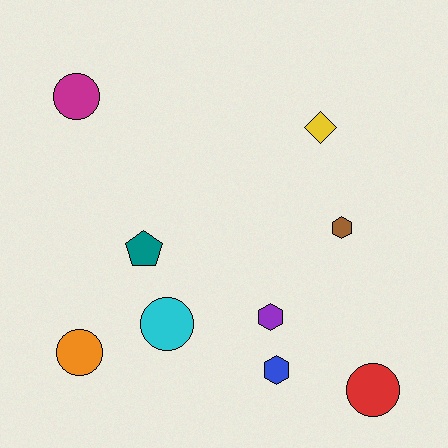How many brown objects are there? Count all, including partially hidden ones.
There is 1 brown object.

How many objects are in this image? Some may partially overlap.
There are 9 objects.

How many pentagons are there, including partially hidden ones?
There is 1 pentagon.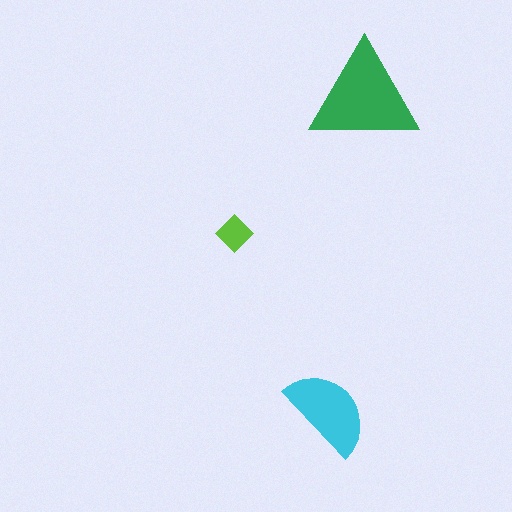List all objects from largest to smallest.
The green triangle, the cyan semicircle, the lime diamond.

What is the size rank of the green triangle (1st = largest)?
1st.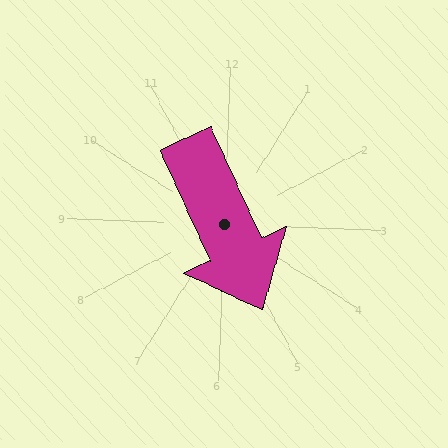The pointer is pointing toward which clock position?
Roughly 5 o'clock.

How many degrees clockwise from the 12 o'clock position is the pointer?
Approximately 154 degrees.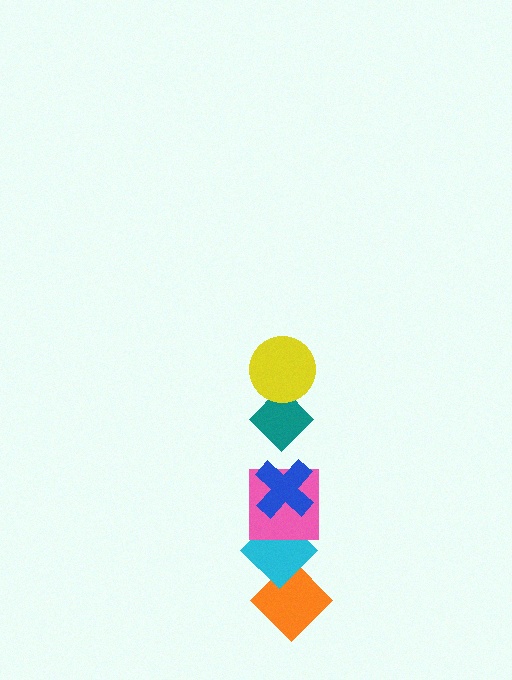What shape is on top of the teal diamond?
The yellow circle is on top of the teal diamond.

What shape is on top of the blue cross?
The teal diamond is on top of the blue cross.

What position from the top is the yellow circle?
The yellow circle is 1st from the top.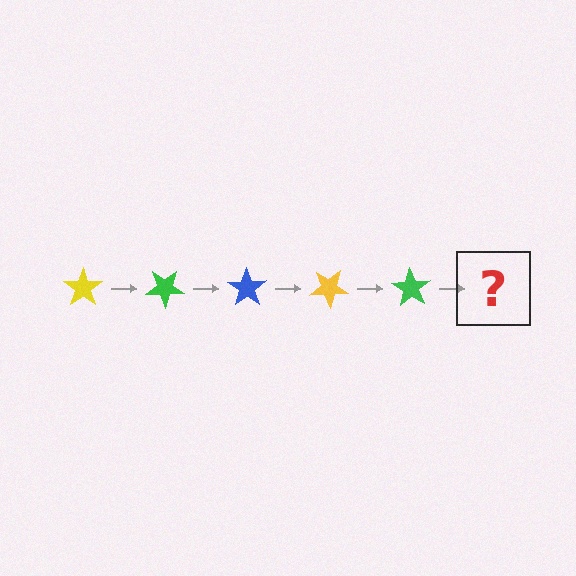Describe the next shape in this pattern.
It should be a blue star, rotated 175 degrees from the start.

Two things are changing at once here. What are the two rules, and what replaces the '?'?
The two rules are that it rotates 35 degrees each step and the color cycles through yellow, green, and blue. The '?' should be a blue star, rotated 175 degrees from the start.